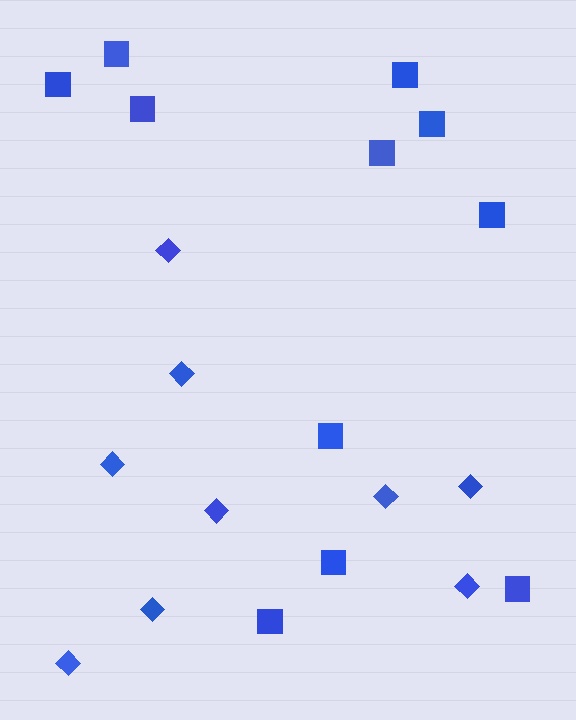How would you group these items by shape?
There are 2 groups: one group of diamonds (9) and one group of squares (11).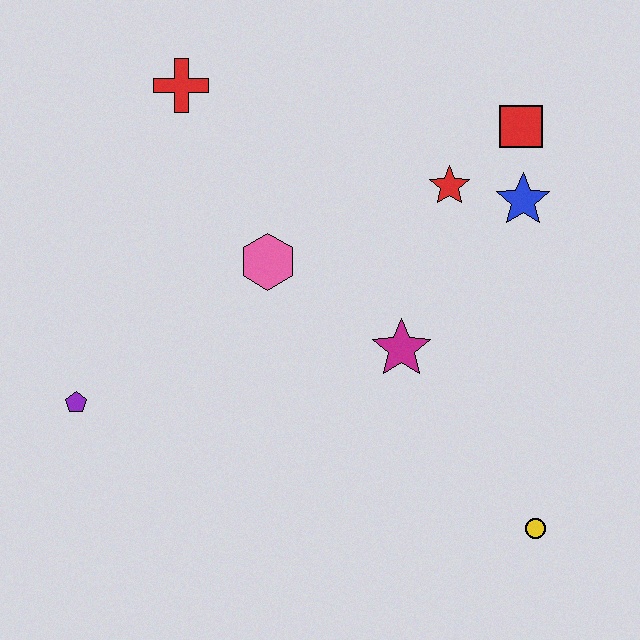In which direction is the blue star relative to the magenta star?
The blue star is above the magenta star.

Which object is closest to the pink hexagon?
The magenta star is closest to the pink hexagon.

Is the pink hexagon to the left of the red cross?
No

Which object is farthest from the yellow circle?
The red cross is farthest from the yellow circle.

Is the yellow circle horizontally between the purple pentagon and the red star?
No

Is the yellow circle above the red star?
No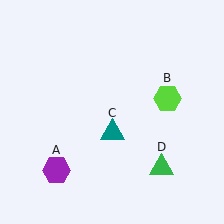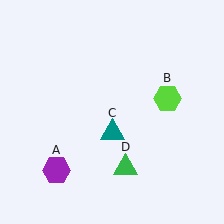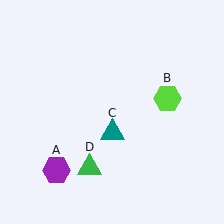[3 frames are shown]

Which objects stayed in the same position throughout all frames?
Purple hexagon (object A) and lime hexagon (object B) and teal triangle (object C) remained stationary.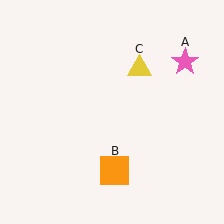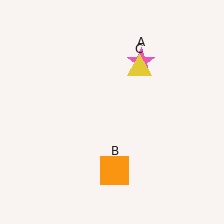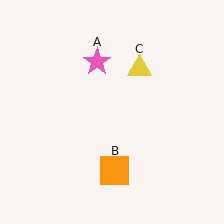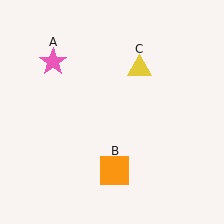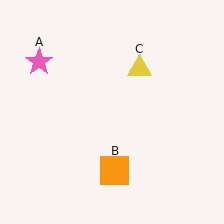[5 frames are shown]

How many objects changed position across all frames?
1 object changed position: pink star (object A).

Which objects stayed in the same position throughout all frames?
Orange square (object B) and yellow triangle (object C) remained stationary.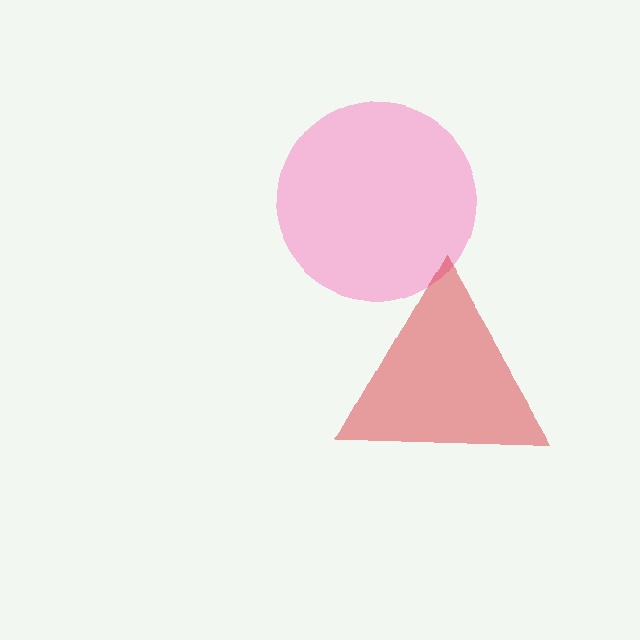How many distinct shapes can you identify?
There are 2 distinct shapes: a pink circle, a red triangle.